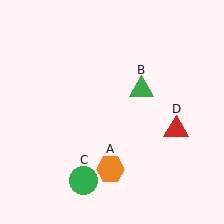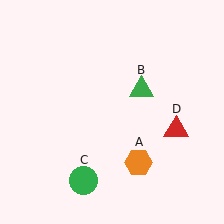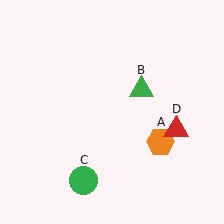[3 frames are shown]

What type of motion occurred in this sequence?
The orange hexagon (object A) rotated counterclockwise around the center of the scene.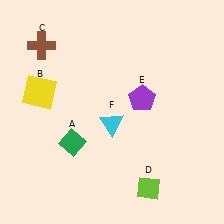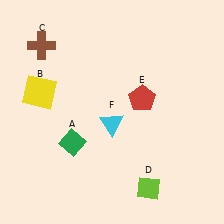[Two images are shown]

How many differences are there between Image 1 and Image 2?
There is 1 difference between the two images.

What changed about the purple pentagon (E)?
In Image 1, E is purple. In Image 2, it changed to red.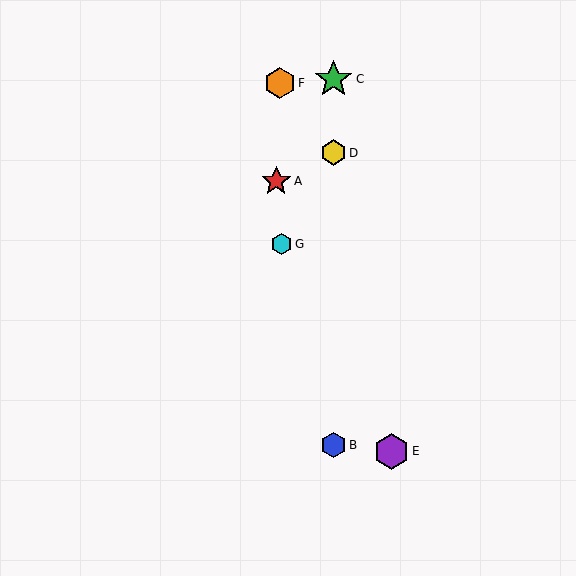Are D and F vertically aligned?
No, D is at x≈334 and F is at x≈280.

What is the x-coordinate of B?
Object B is at x≈334.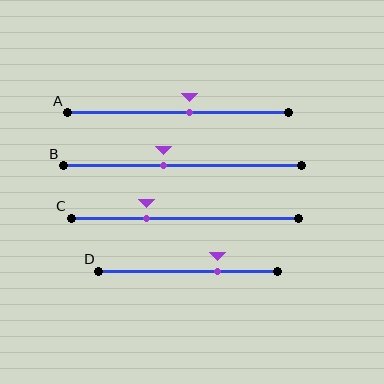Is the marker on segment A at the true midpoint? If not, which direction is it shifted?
No, the marker on segment A is shifted to the right by about 5% of the segment length.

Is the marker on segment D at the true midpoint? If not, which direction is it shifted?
No, the marker on segment D is shifted to the right by about 16% of the segment length.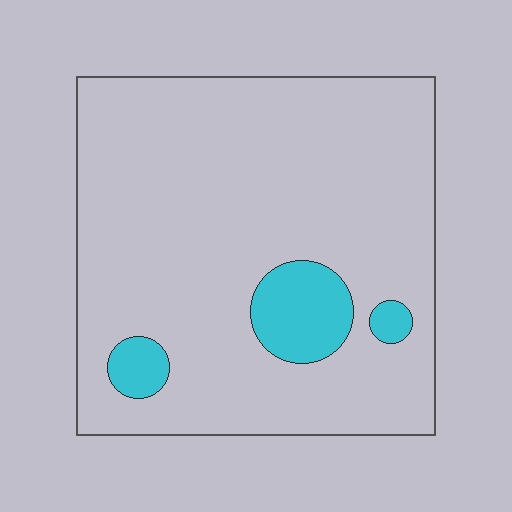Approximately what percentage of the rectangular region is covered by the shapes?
Approximately 10%.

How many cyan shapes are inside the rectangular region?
3.